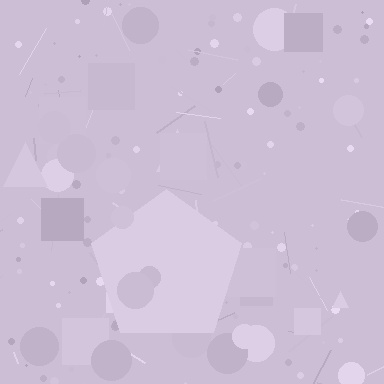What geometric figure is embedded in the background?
A pentagon is embedded in the background.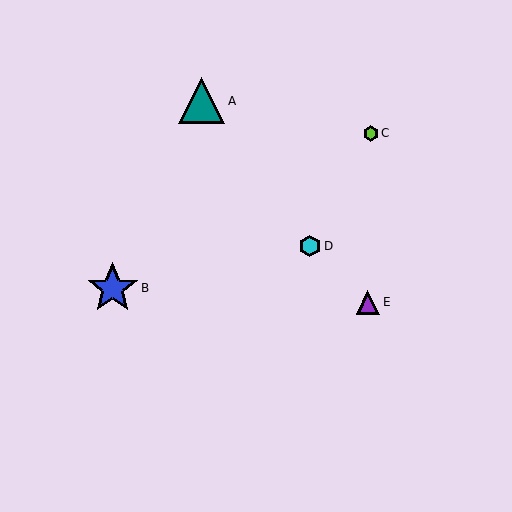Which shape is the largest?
The blue star (labeled B) is the largest.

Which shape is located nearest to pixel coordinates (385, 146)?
The lime hexagon (labeled C) at (371, 133) is nearest to that location.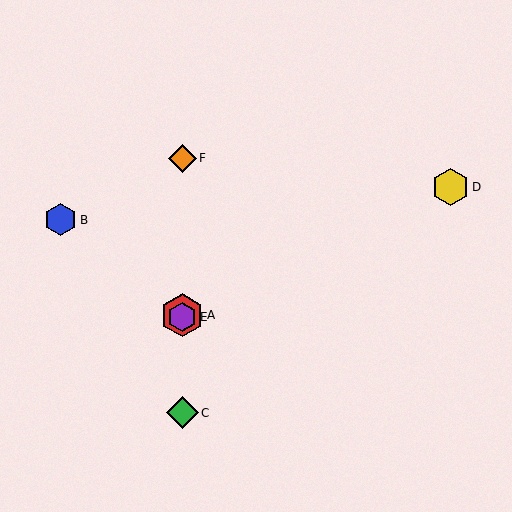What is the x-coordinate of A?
Object A is at x≈182.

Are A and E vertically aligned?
Yes, both are at x≈182.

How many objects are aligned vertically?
4 objects (A, C, E, F) are aligned vertically.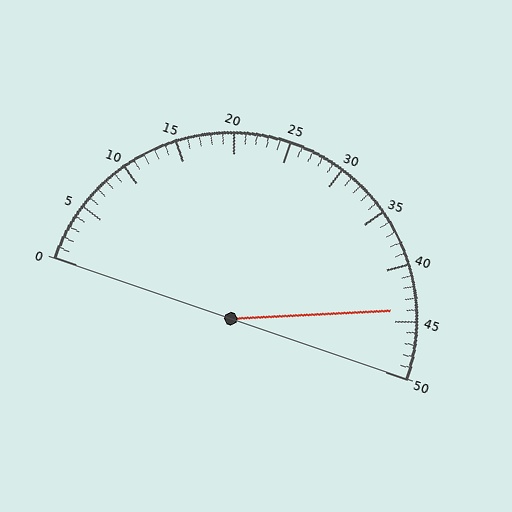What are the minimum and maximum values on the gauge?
The gauge ranges from 0 to 50.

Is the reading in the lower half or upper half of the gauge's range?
The reading is in the upper half of the range (0 to 50).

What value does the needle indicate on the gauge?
The needle indicates approximately 44.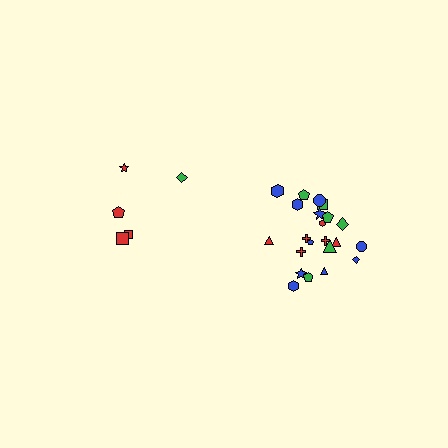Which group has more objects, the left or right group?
The right group.